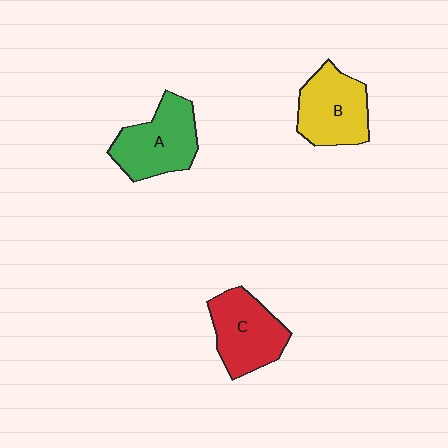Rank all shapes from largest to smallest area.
From largest to smallest: A (green), C (red), B (yellow).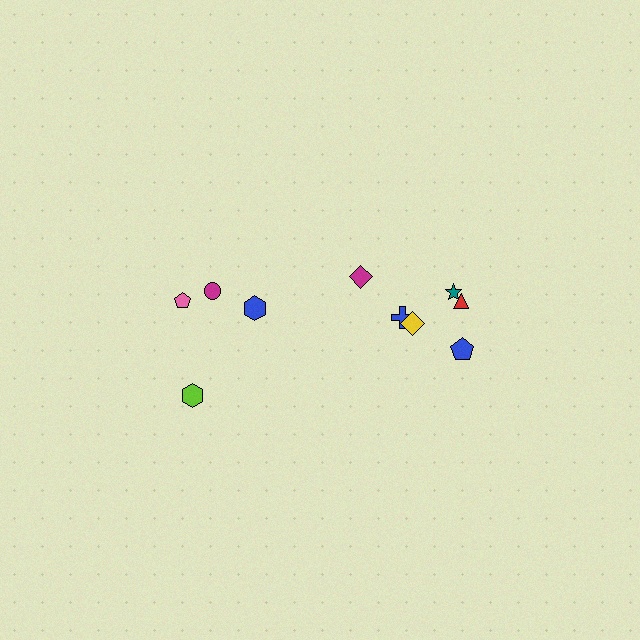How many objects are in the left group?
There are 4 objects.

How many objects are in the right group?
There are 6 objects.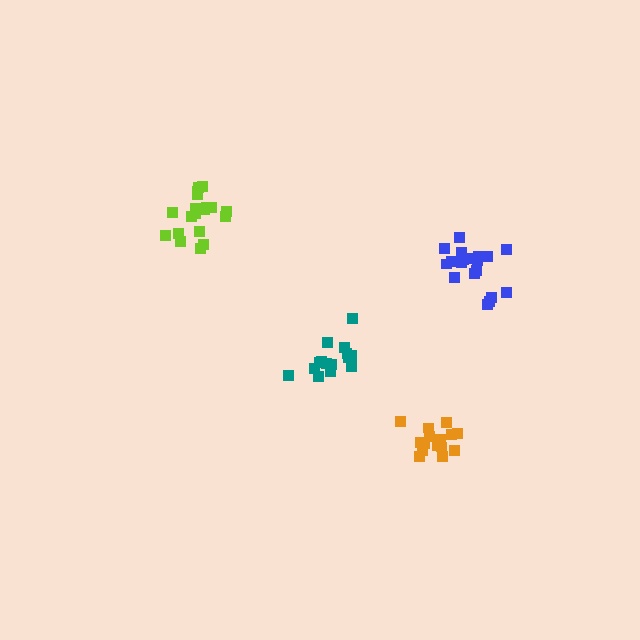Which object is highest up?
The lime cluster is topmost.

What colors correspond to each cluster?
The clusters are colored: orange, blue, lime, teal.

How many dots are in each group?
Group 1: 15 dots, Group 2: 19 dots, Group 3: 19 dots, Group 4: 15 dots (68 total).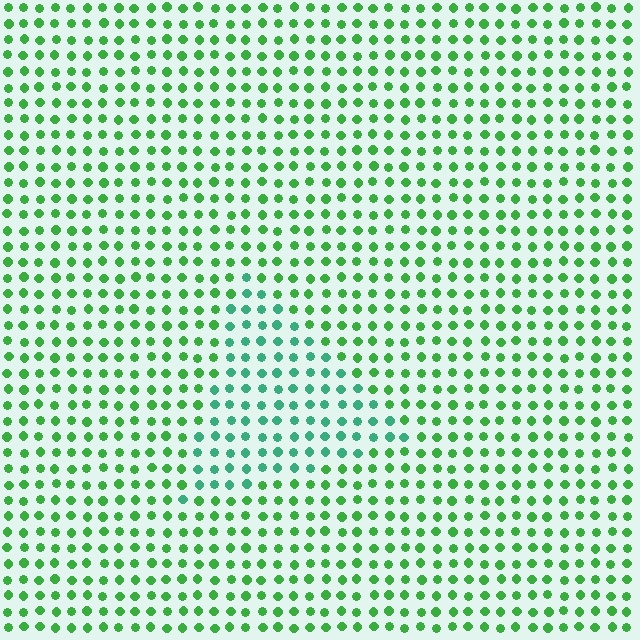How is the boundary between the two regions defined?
The boundary is defined purely by a slight shift in hue (about 33 degrees). Spacing, size, and orientation are identical on both sides.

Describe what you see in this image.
The image is filled with small green elements in a uniform arrangement. A triangle-shaped region is visible where the elements are tinted to a slightly different hue, forming a subtle color boundary.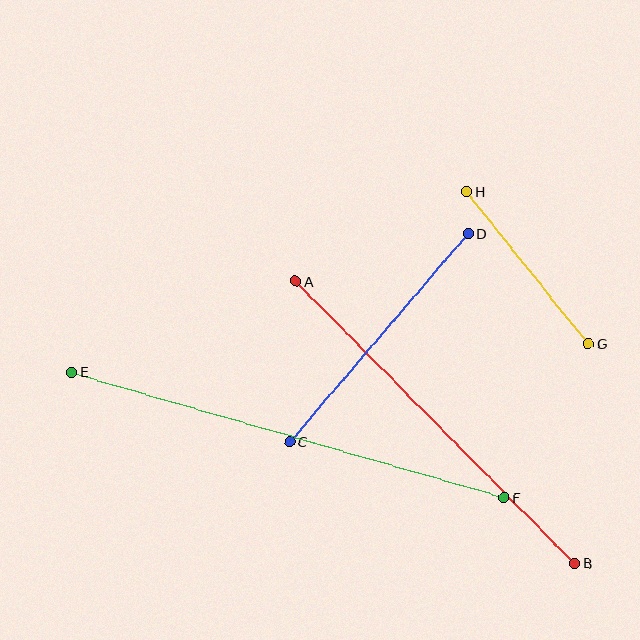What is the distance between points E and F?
The distance is approximately 450 pixels.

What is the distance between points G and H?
The distance is approximately 195 pixels.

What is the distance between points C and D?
The distance is approximately 274 pixels.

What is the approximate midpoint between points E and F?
The midpoint is at approximately (288, 435) pixels.